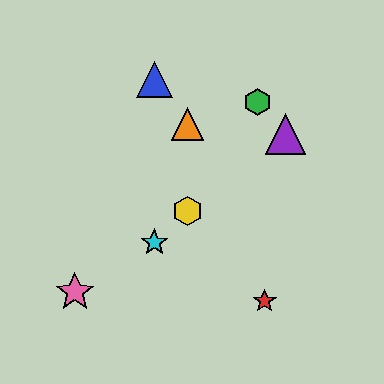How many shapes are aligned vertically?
2 shapes (the yellow hexagon, the orange triangle) are aligned vertically.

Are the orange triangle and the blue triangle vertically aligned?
No, the orange triangle is at x≈188 and the blue triangle is at x≈154.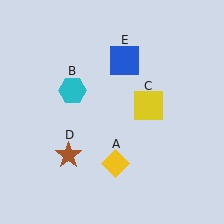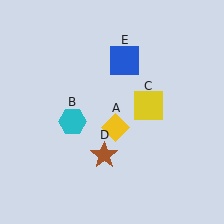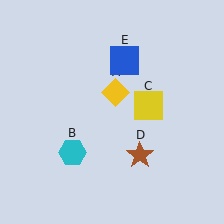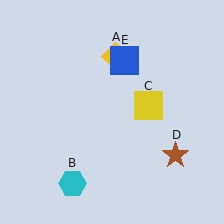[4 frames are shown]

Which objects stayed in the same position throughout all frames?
Yellow square (object C) and blue square (object E) remained stationary.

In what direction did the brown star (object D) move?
The brown star (object D) moved right.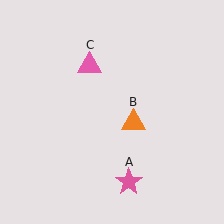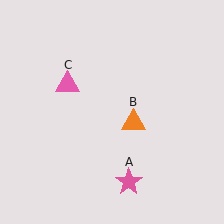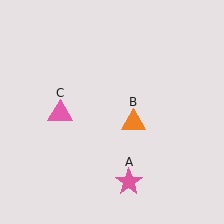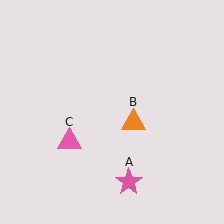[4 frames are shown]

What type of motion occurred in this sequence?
The pink triangle (object C) rotated counterclockwise around the center of the scene.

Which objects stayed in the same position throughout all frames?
Pink star (object A) and orange triangle (object B) remained stationary.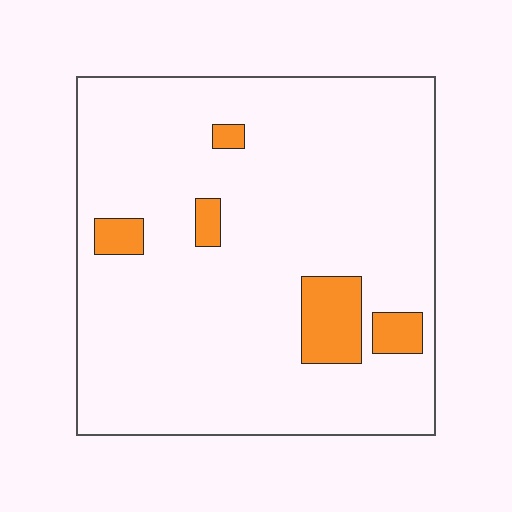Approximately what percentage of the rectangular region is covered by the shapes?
Approximately 10%.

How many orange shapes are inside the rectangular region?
5.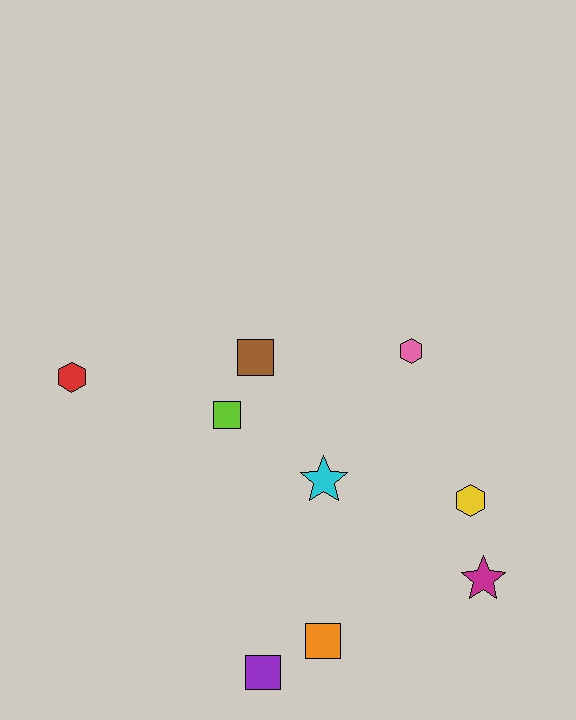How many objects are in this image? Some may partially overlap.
There are 9 objects.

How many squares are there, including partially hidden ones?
There are 4 squares.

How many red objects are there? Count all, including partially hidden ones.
There is 1 red object.